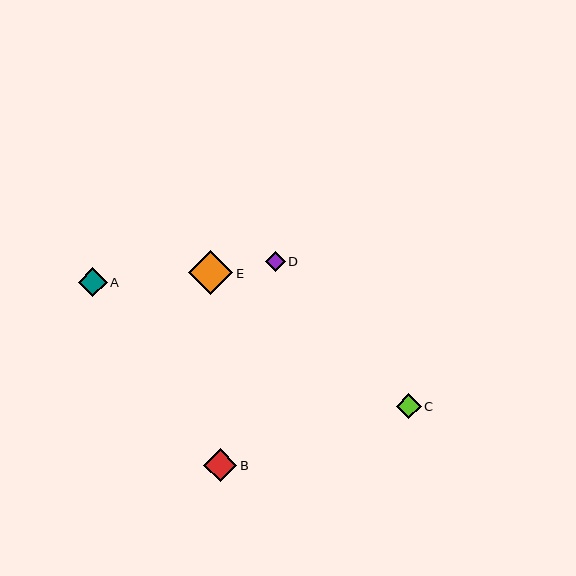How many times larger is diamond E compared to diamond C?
Diamond E is approximately 1.8 times the size of diamond C.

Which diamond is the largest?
Diamond E is the largest with a size of approximately 44 pixels.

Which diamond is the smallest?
Diamond D is the smallest with a size of approximately 20 pixels.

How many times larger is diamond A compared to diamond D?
Diamond A is approximately 1.5 times the size of diamond D.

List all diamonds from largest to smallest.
From largest to smallest: E, B, A, C, D.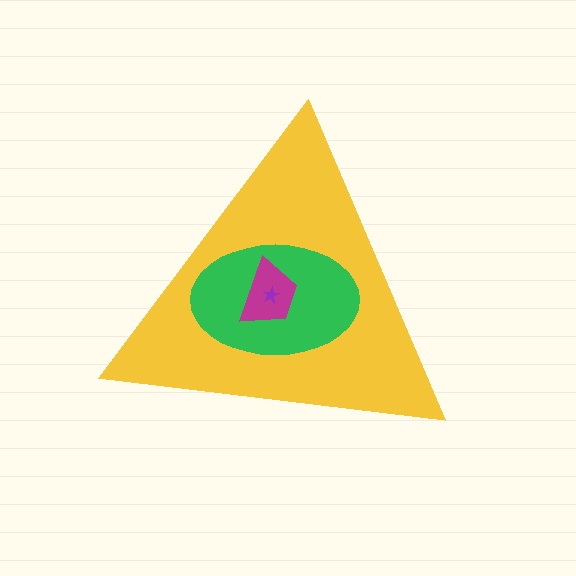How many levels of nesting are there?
4.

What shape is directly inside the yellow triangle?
The green ellipse.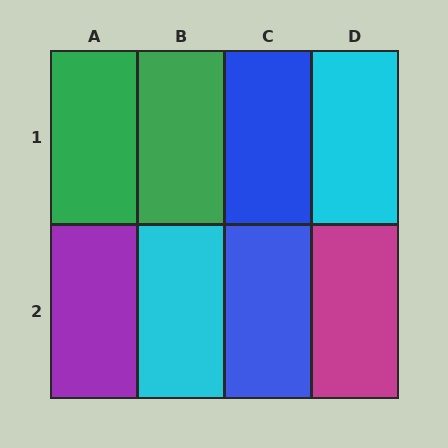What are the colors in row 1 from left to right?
Green, green, blue, cyan.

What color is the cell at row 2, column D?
Magenta.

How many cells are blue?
2 cells are blue.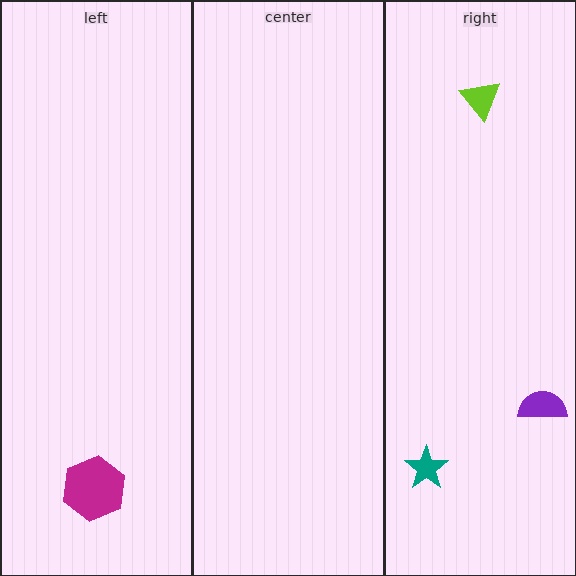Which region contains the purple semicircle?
The right region.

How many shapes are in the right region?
3.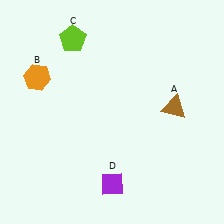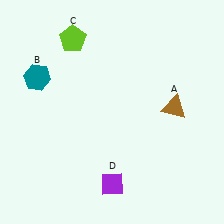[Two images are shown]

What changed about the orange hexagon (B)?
In Image 1, B is orange. In Image 2, it changed to teal.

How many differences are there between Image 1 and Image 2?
There is 1 difference between the two images.